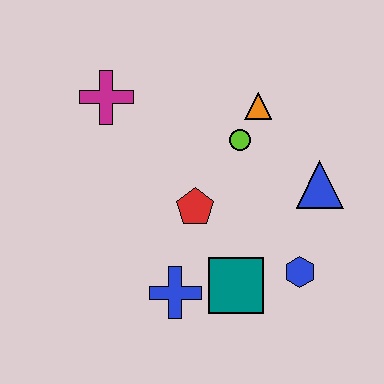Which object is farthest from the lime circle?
The blue cross is farthest from the lime circle.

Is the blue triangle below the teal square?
No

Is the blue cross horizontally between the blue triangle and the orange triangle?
No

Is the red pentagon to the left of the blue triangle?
Yes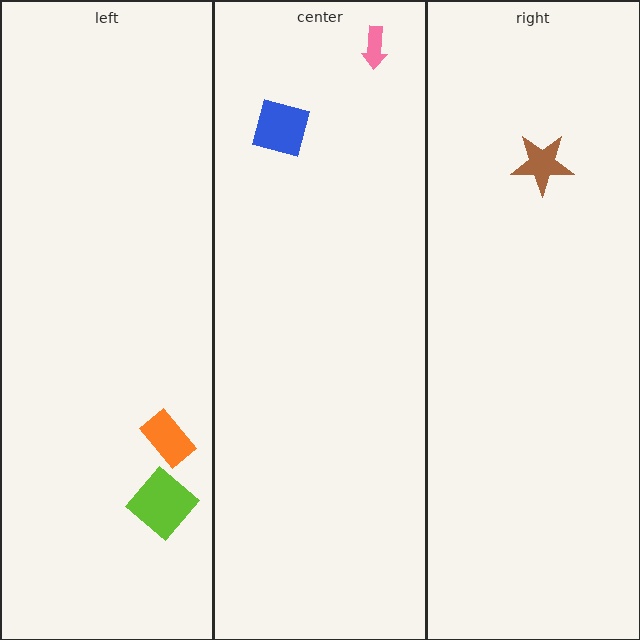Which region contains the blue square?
The center region.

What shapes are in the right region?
The brown star.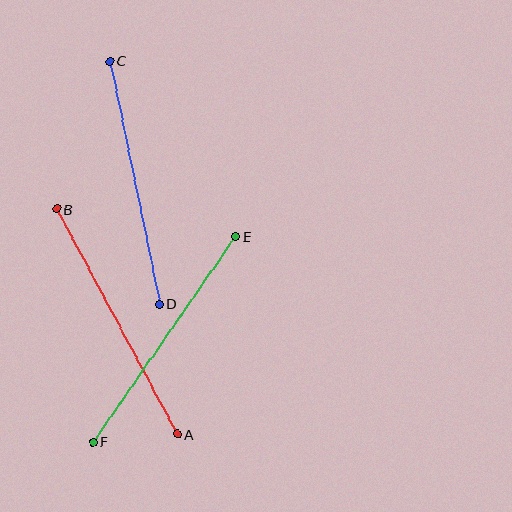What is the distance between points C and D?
The distance is approximately 248 pixels.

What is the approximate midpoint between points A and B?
The midpoint is at approximately (117, 321) pixels.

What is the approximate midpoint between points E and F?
The midpoint is at approximately (164, 339) pixels.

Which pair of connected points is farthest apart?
Points A and B are farthest apart.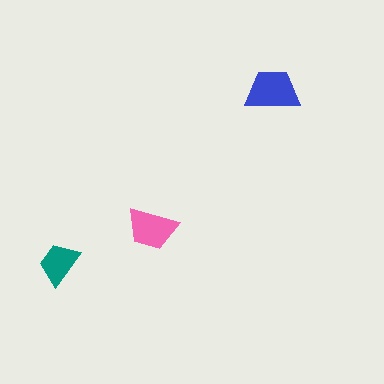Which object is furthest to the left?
The teal trapezoid is leftmost.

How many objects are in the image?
There are 3 objects in the image.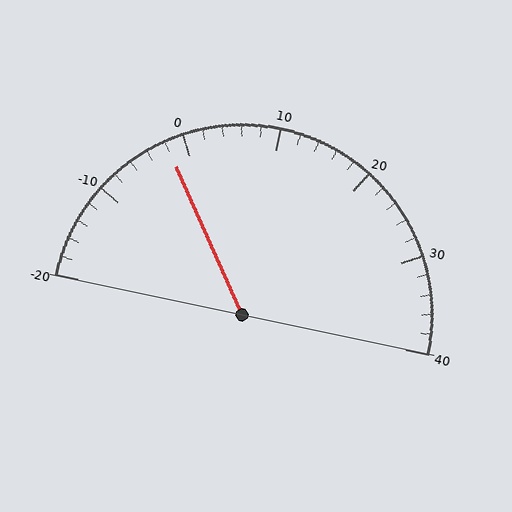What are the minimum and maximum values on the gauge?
The gauge ranges from -20 to 40.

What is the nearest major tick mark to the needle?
The nearest major tick mark is 0.